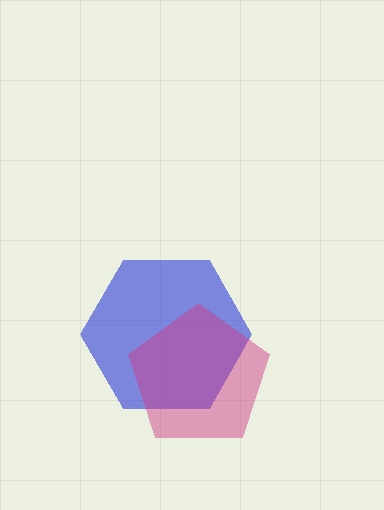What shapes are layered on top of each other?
The layered shapes are: a blue hexagon, a magenta pentagon.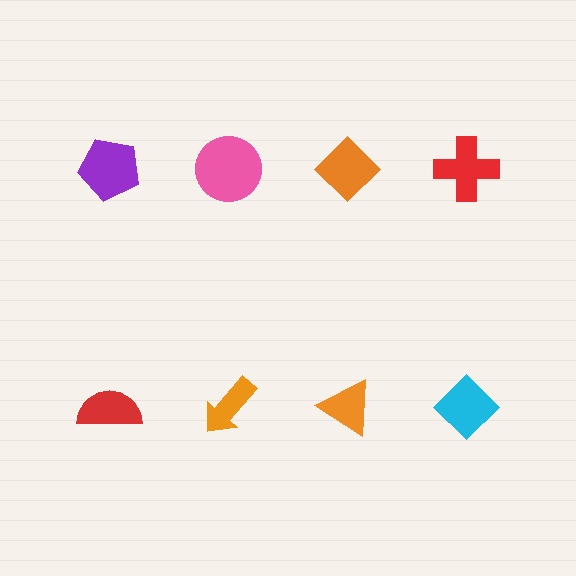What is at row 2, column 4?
A cyan diamond.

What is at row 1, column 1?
A purple pentagon.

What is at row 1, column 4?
A red cross.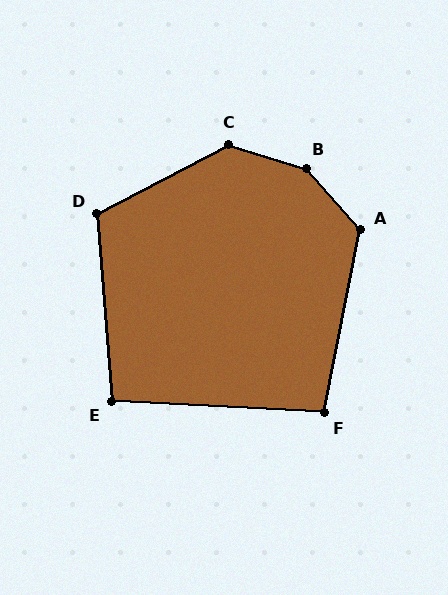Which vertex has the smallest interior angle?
E, at approximately 98 degrees.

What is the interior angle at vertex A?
Approximately 127 degrees (obtuse).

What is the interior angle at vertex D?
Approximately 113 degrees (obtuse).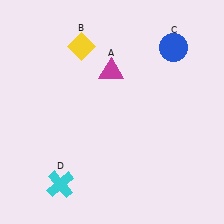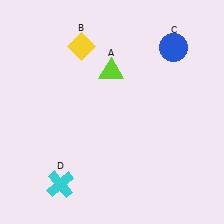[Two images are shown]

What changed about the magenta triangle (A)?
In Image 1, A is magenta. In Image 2, it changed to lime.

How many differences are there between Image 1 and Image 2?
There is 1 difference between the two images.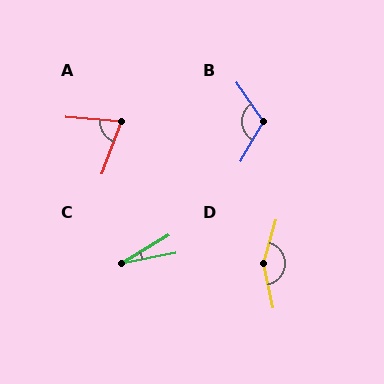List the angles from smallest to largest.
C (21°), A (74°), B (115°), D (152°).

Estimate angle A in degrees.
Approximately 74 degrees.